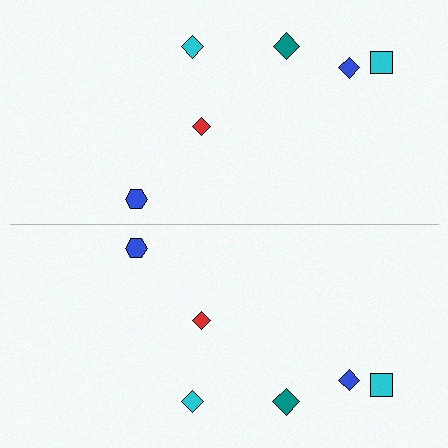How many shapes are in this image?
There are 12 shapes in this image.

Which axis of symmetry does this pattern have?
The pattern has a horizontal axis of symmetry running through the center of the image.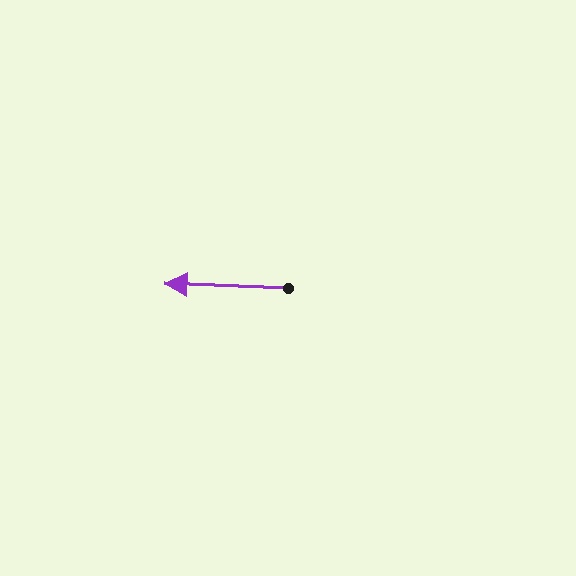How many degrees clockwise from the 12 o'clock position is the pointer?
Approximately 272 degrees.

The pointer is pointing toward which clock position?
Roughly 9 o'clock.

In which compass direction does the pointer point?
West.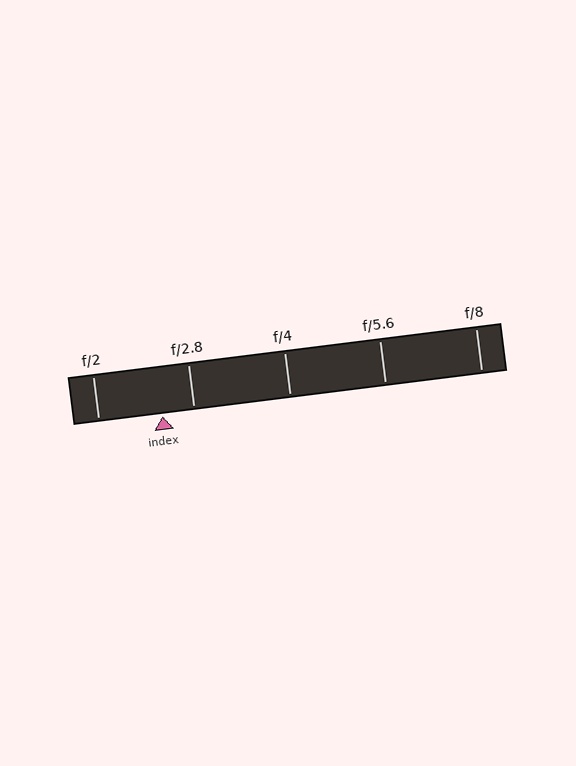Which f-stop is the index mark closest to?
The index mark is closest to f/2.8.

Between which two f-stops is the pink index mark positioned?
The index mark is between f/2 and f/2.8.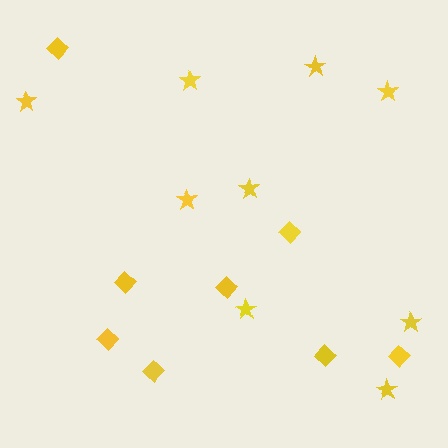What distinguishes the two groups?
There are 2 groups: one group of stars (9) and one group of diamonds (8).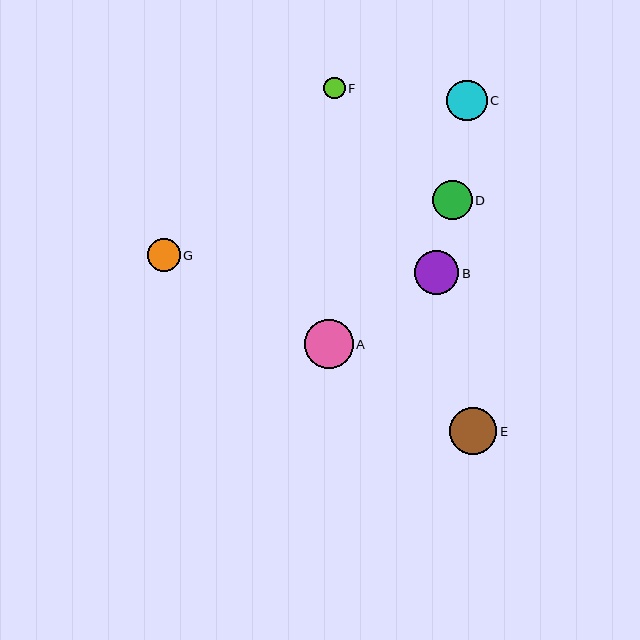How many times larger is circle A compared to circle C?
Circle A is approximately 1.2 times the size of circle C.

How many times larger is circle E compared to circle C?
Circle E is approximately 1.2 times the size of circle C.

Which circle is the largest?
Circle A is the largest with a size of approximately 49 pixels.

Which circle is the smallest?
Circle F is the smallest with a size of approximately 21 pixels.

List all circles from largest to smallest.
From largest to smallest: A, E, B, C, D, G, F.